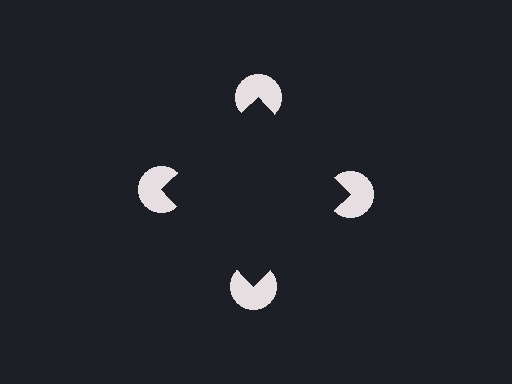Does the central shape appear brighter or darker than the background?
It typically appears slightly darker than the background, even though no actual brightness change is drawn.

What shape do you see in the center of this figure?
An illusory square — its edges are inferred from the aligned wedge cuts in the pac-man discs, not physically drawn.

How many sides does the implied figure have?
4 sides.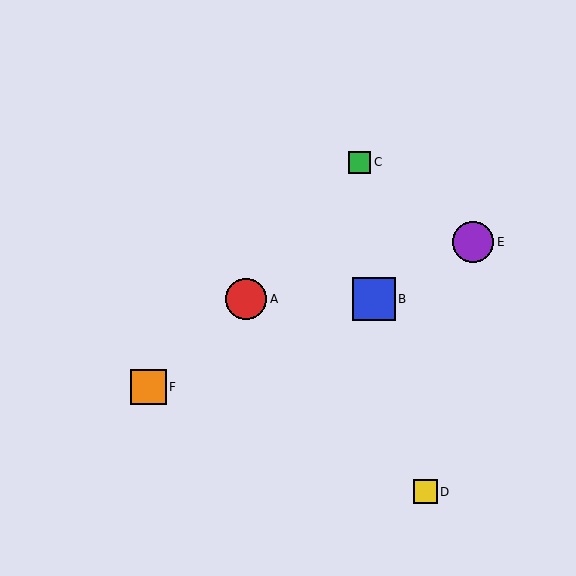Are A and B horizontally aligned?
Yes, both are at y≈299.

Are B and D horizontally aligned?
No, B is at y≈299 and D is at y≈492.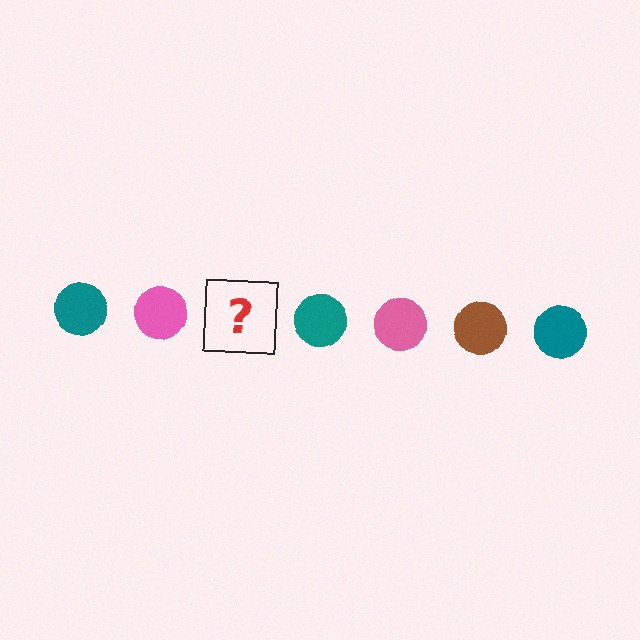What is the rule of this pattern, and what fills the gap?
The rule is that the pattern cycles through teal, pink, brown circles. The gap should be filled with a brown circle.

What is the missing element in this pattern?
The missing element is a brown circle.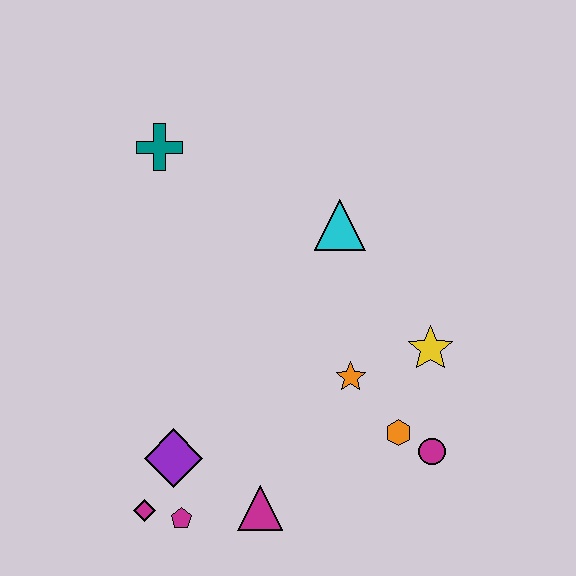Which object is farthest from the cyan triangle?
The magenta diamond is farthest from the cyan triangle.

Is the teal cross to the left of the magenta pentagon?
Yes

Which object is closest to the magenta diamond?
The magenta pentagon is closest to the magenta diamond.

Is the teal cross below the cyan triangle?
No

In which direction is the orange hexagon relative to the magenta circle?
The orange hexagon is to the left of the magenta circle.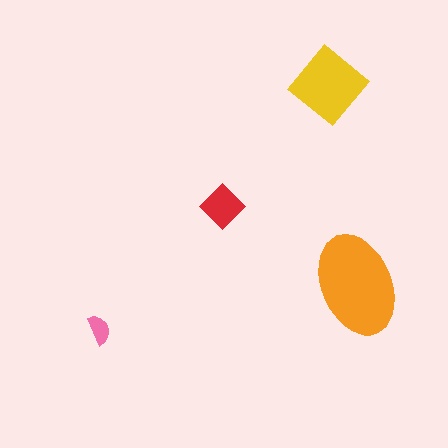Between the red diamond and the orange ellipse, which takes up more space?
The orange ellipse.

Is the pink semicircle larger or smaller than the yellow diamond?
Smaller.